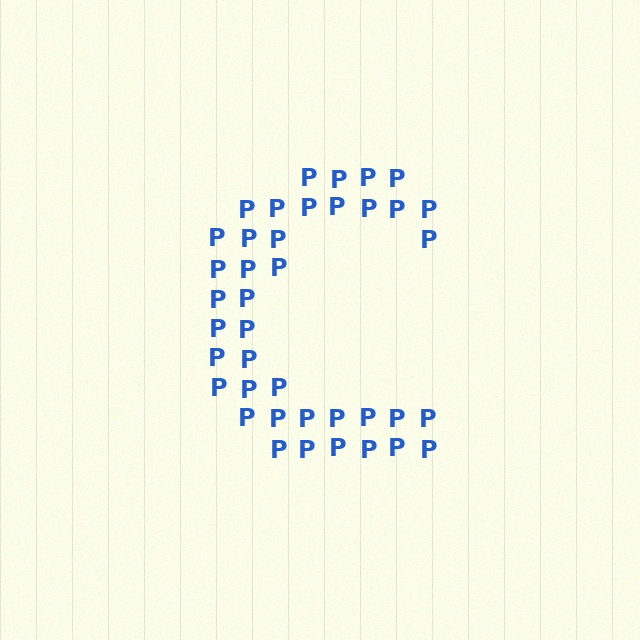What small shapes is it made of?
It is made of small letter P's.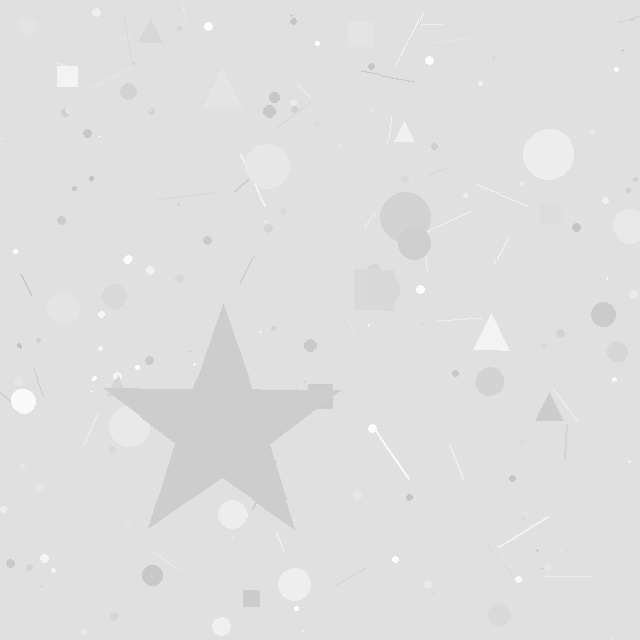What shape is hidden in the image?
A star is hidden in the image.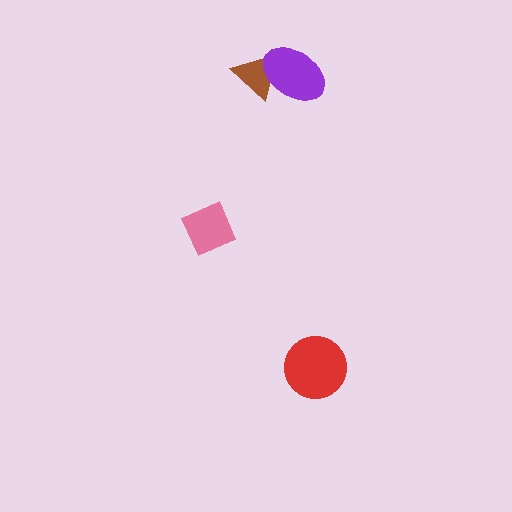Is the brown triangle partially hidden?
Yes, it is partially covered by another shape.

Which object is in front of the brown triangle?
The purple ellipse is in front of the brown triangle.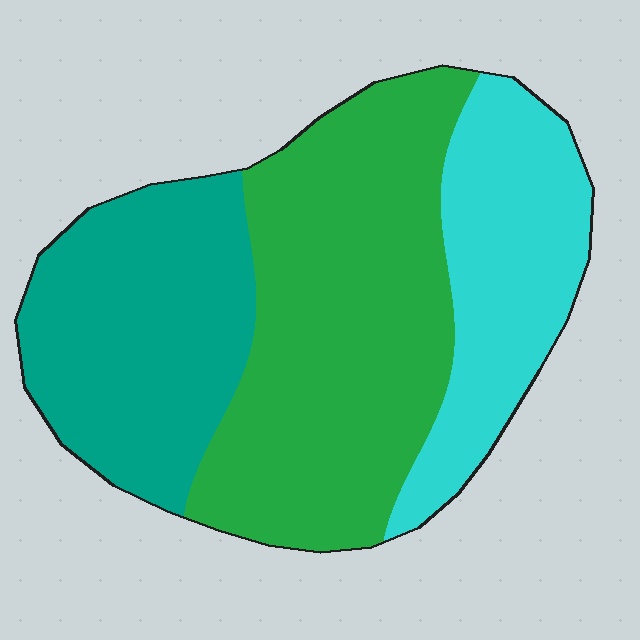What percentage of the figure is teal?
Teal takes up about one third (1/3) of the figure.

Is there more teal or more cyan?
Teal.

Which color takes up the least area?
Cyan, at roughly 25%.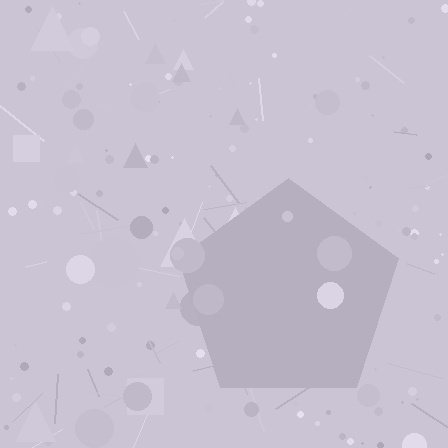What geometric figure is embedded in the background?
A pentagon is embedded in the background.